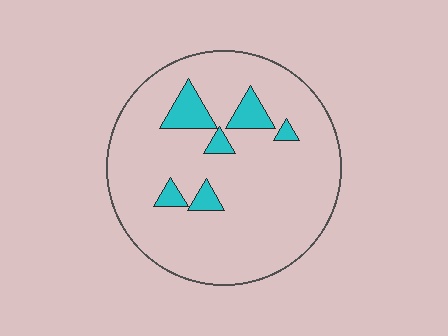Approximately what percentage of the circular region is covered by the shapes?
Approximately 10%.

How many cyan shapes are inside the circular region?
6.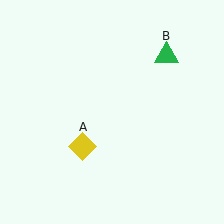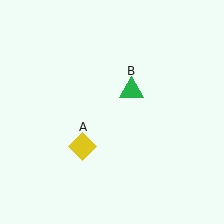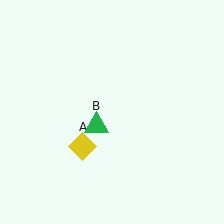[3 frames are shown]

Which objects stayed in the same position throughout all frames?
Yellow diamond (object A) remained stationary.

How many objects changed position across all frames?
1 object changed position: green triangle (object B).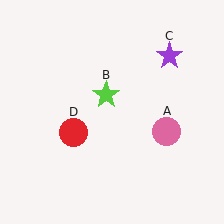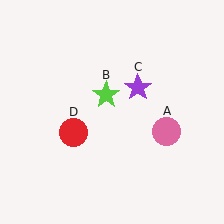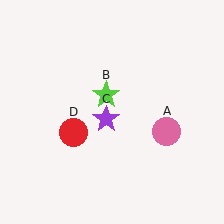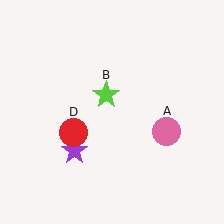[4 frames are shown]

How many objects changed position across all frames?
1 object changed position: purple star (object C).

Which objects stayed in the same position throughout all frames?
Pink circle (object A) and lime star (object B) and red circle (object D) remained stationary.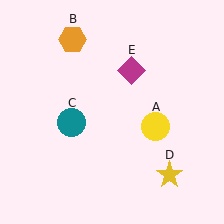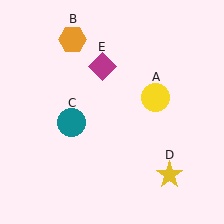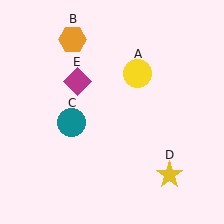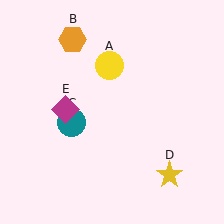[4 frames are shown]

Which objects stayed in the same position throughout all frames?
Orange hexagon (object B) and teal circle (object C) and yellow star (object D) remained stationary.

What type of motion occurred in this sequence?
The yellow circle (object A), magenta diamond (object E) rotated counterclockwise around the center of the scene.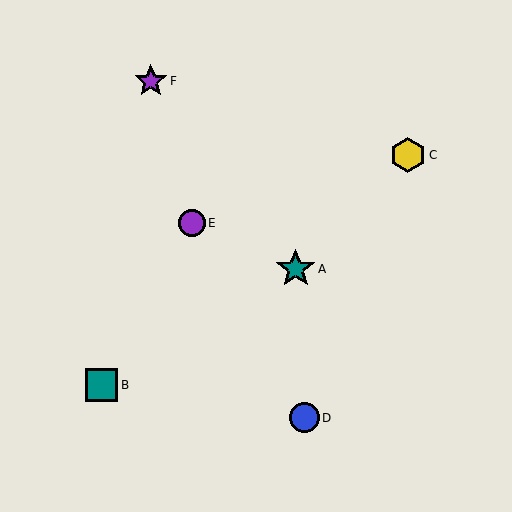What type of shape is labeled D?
Shape D is a blue circle.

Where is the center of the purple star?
The center of the purple star is at (151, 81).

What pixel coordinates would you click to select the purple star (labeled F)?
Click at (151, 81) to select the purple star F.